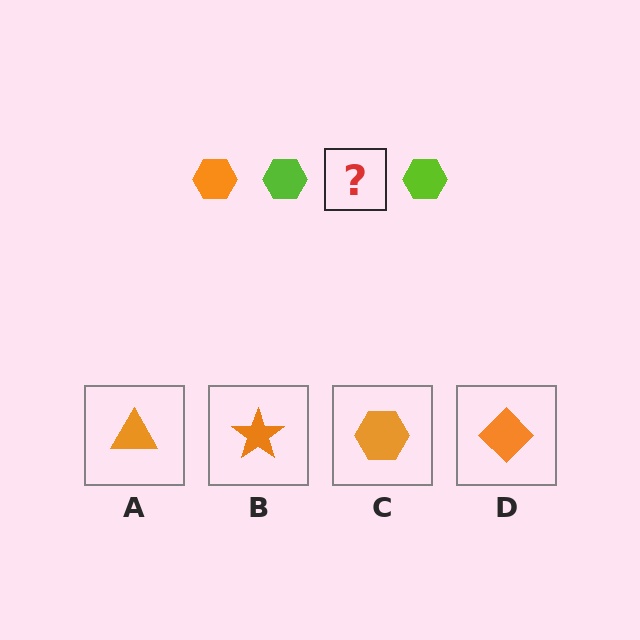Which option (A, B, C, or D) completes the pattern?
C.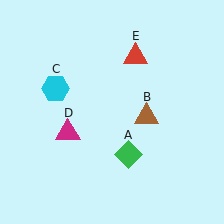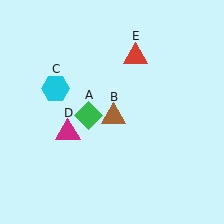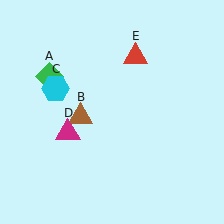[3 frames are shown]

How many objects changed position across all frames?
2 objects changed position: green diamond (object A), brown triangle (object B).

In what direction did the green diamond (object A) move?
The green diamond (object A) moved up and to the left.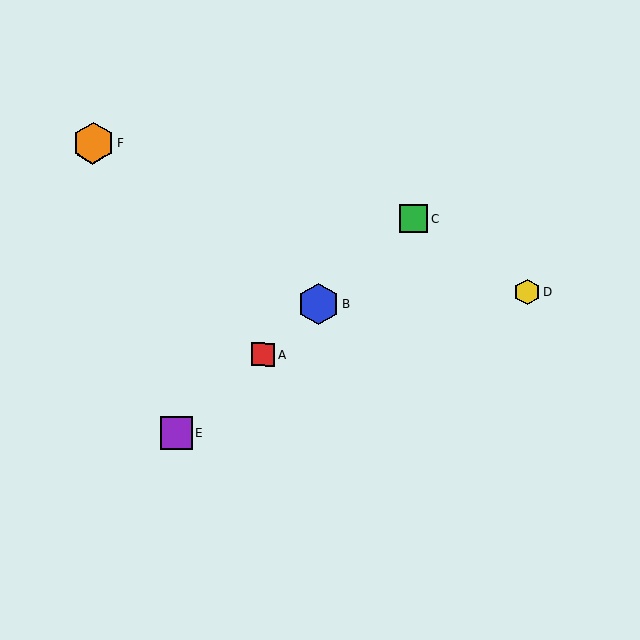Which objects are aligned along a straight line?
Objects A, B, C, E are aligned along a straight line.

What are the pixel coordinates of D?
Object D is at (527, 292).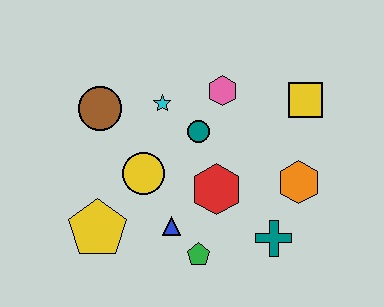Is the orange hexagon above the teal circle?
No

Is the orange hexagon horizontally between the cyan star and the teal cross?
No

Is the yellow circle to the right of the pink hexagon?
No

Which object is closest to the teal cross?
The orange hexagon is closest to the teal cross.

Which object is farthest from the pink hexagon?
The yellow pentagon is farthest from the pink hexagon.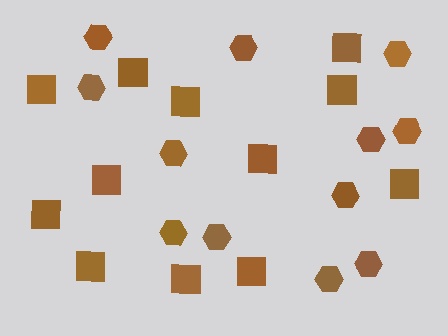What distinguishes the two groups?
There are 2 groups: one group of squares (12) and one group of hexagons (12).